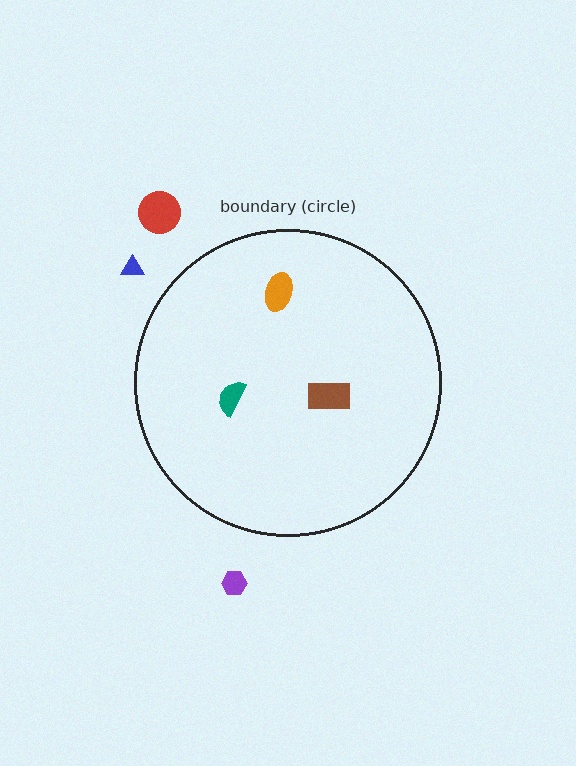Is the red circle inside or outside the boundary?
Outside.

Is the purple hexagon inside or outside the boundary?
Outside.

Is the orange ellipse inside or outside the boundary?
Inside.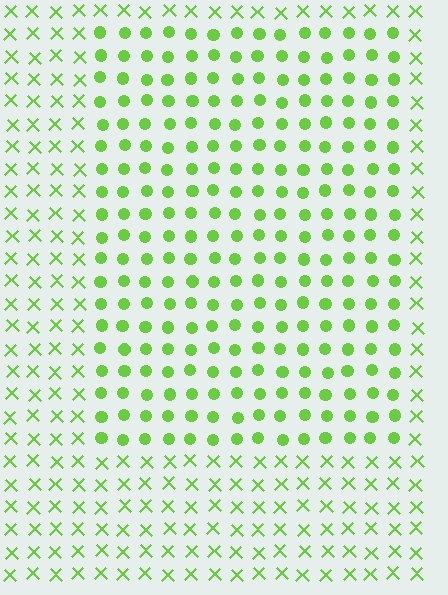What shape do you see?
I see a rectangle.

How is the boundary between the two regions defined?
The boundary is defined by a change in element shape: circles inside vs. X marks outside. All elements share the same color and spacing.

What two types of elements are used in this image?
The image uses circles inside the rectangle region and X marks outside it.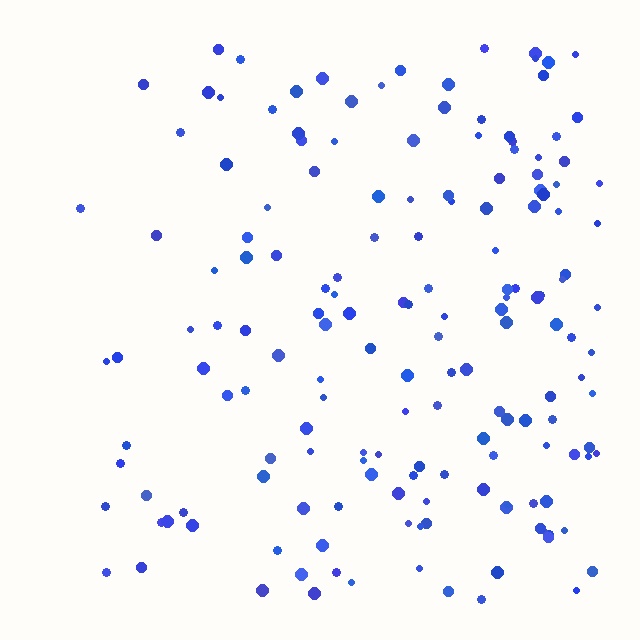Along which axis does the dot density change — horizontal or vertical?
Horizontal.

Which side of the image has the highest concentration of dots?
The right.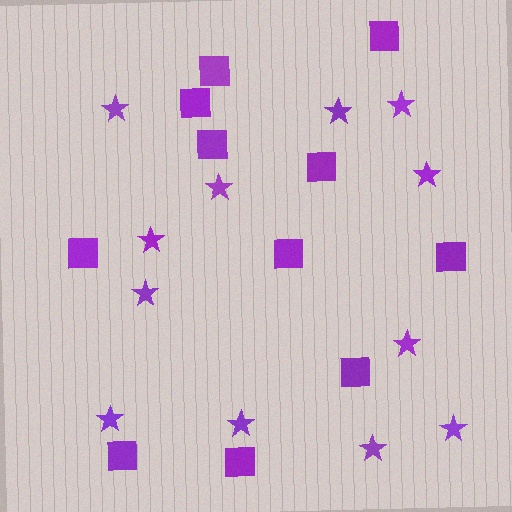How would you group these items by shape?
There are 2 groups: one group of stars (12) and one group of squares (11).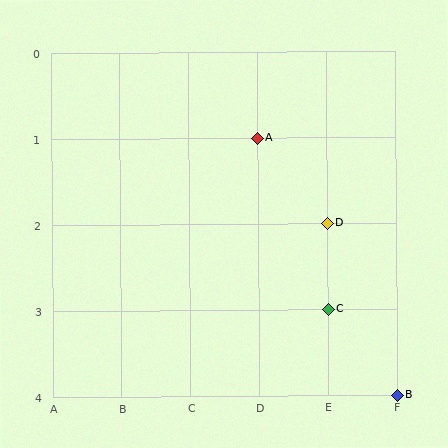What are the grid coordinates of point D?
Point D is at grid coordinates (E, 2).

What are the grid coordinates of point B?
Point B is at grid coordinates (F, 4).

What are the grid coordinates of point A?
Point A is at grid coordinates (D, 1).